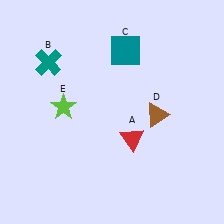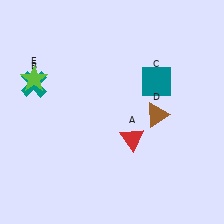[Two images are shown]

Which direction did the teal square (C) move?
The teal square (C) moved down.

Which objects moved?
The objects that moved are: the teal cross (B), the teal square (C), the lime star (E).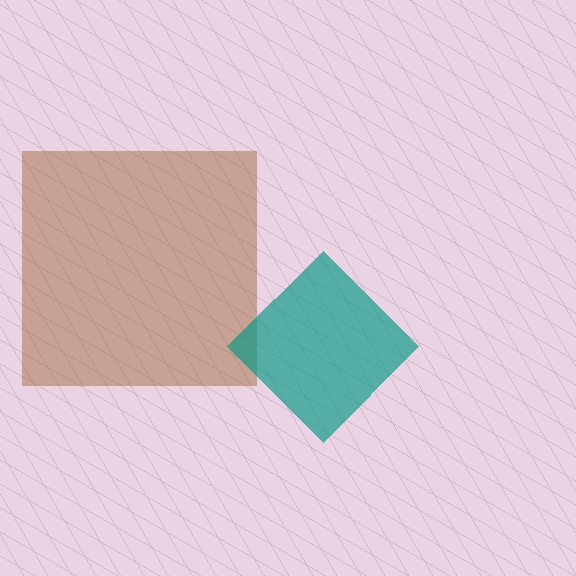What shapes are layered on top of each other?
The layered shapes are: a brown square, a teal diamond.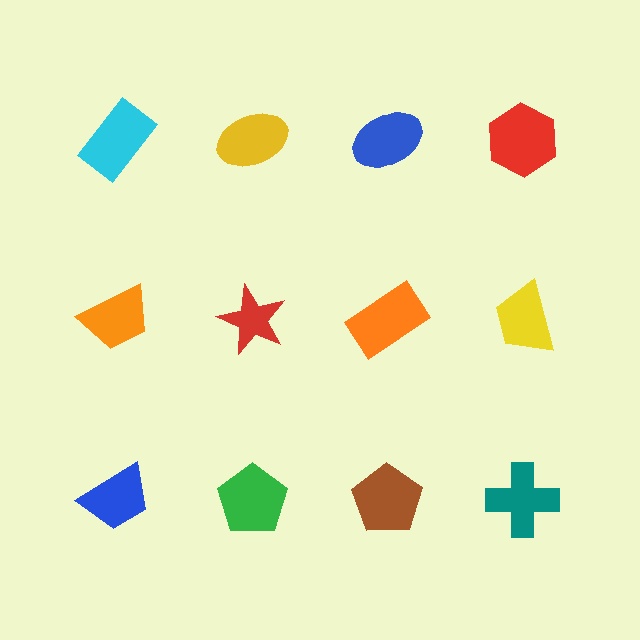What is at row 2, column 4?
A yellow trapezoid.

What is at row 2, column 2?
A red star.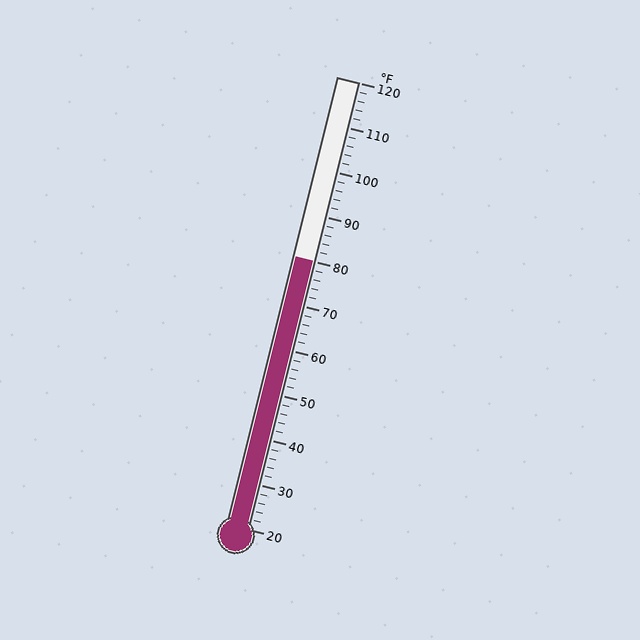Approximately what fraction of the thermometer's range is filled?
The thermometer is filled to approximately 60% of its range.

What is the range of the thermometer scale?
The thermometer scale ranges from 20°F to 120°F.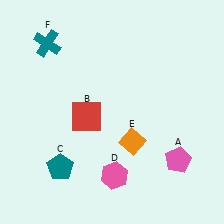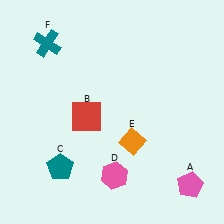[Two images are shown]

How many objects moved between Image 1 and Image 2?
1 object moved between the two images.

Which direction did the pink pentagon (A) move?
The pink pentagon (A) moved down.